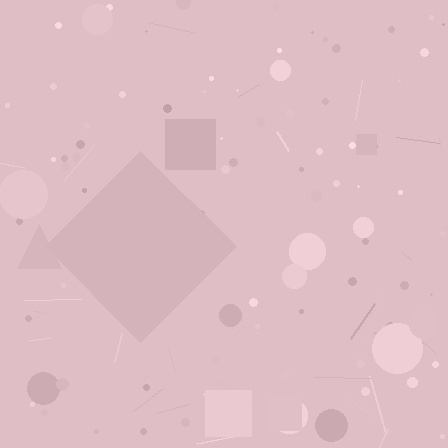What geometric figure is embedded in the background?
A diamond is embedded in the background.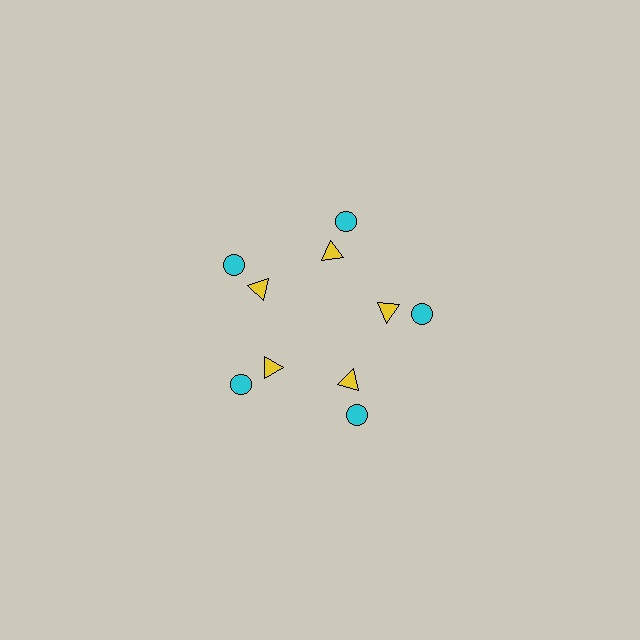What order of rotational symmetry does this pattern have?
This pattern has 5-fold rotational symmetry.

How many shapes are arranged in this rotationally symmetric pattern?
There are 10 shapes, arranged in 5 groups of 2.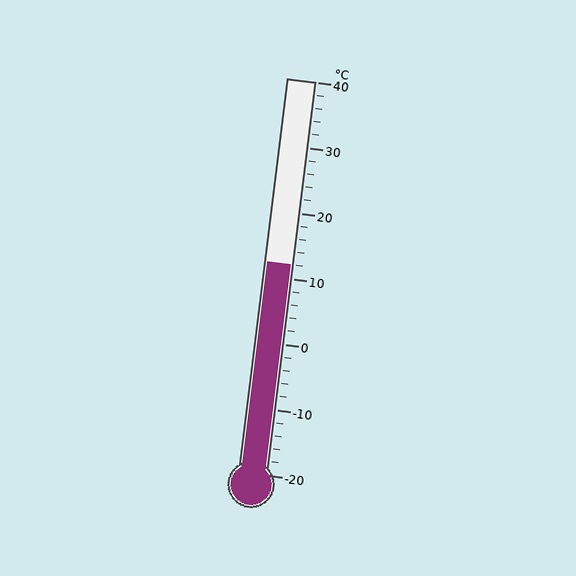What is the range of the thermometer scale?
The thermometer scale ranges from -20°C to 40°C.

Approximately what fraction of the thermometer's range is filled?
The thermometer is filled to approximately 55% of its range.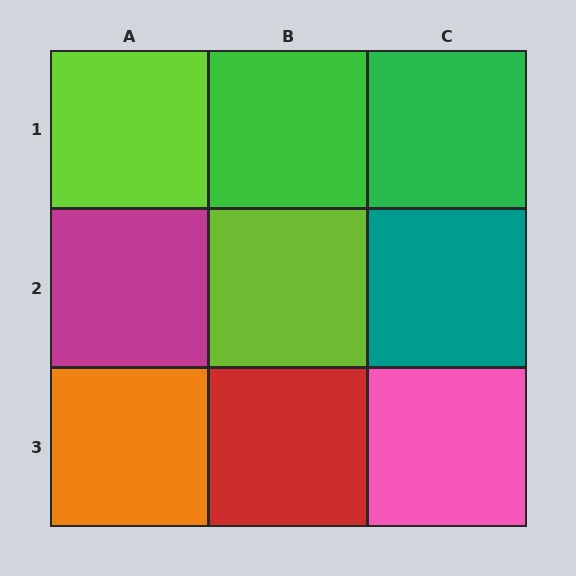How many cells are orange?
1 cell is orange.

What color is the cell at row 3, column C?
Pink.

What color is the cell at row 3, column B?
Red.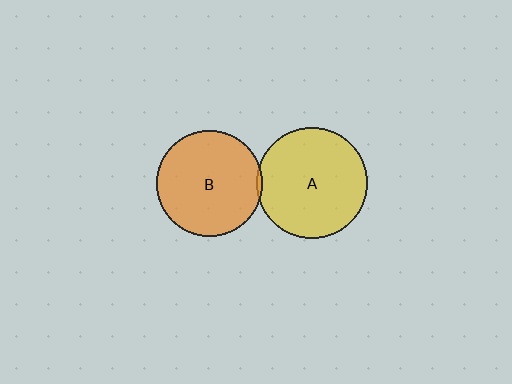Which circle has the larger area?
Circle A (yellow).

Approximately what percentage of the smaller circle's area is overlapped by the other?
Approximately 5%.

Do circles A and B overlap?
Yes.